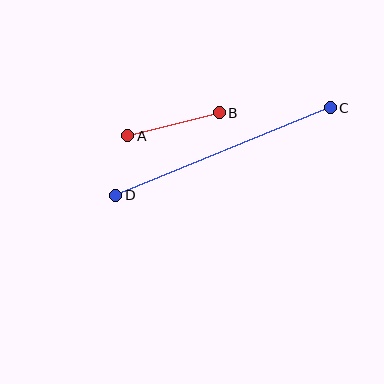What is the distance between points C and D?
The distance is approximately 231 pixels.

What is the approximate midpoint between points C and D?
The midpoint is at approximately (223, 152) pixels.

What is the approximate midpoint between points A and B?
The midpoint is at approximately (174, 124) pixels.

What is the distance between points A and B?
The distance is approximately 94 pixels.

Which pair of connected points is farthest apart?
Points C and D are farthest apart.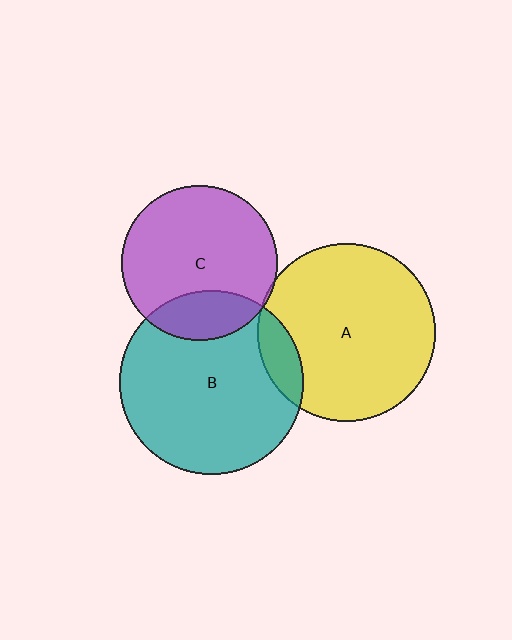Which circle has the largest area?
Circle B (teal).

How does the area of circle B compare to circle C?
Approximately 1.4 times.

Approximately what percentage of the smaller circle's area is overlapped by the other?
Approximately 10%.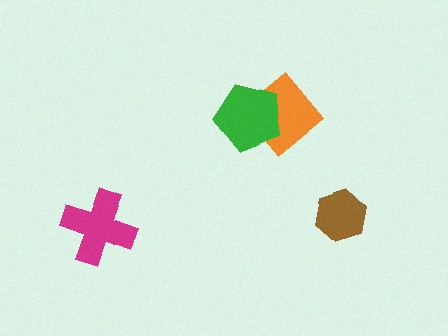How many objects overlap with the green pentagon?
1 object overlaps with the green pentagon.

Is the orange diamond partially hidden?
Yes, it is partially covered by another shape.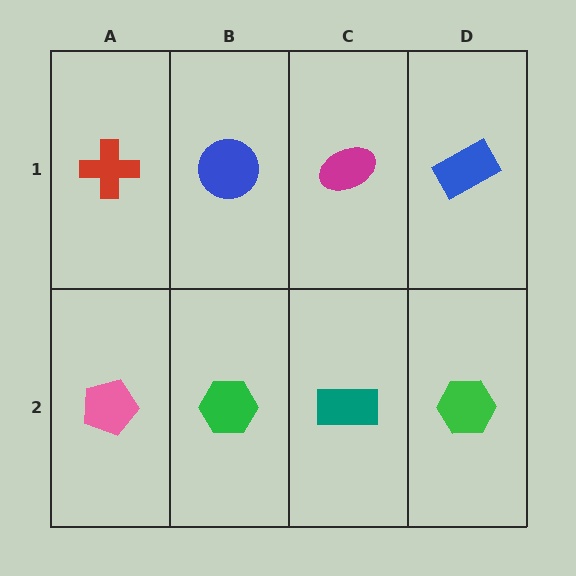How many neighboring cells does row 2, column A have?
2.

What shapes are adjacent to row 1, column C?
A teal rectangle (row 2, column C), a blue circle (row 1, column B), a blue rectangle (row 1, column D).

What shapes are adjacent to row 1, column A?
A pink pentagon (row 2, column A), a blue circle (row 1, column B).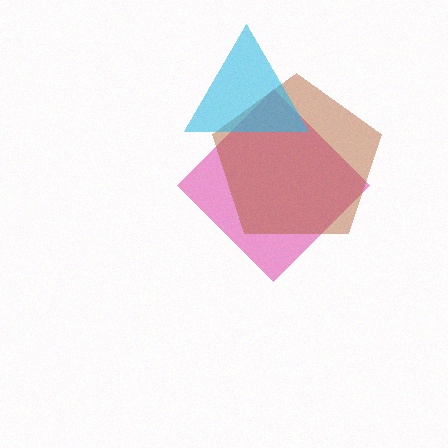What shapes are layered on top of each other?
The layered shapes are: a magenta diamond, a brown pentagon, a cyan triangle.